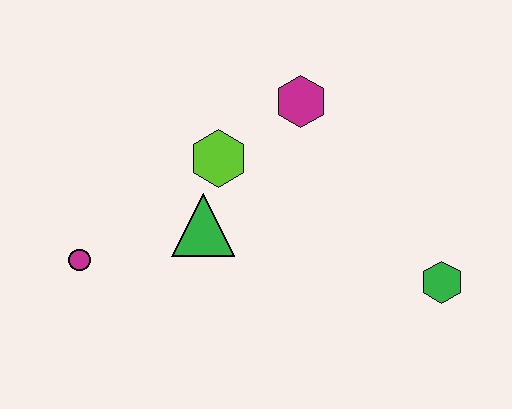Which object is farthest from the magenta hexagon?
The magenta circle is farthest from the magenta hexagon.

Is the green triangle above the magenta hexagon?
No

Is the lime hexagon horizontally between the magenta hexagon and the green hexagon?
No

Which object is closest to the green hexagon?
The magenta hexagon is closest to the green hexagon.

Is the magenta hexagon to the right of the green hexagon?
No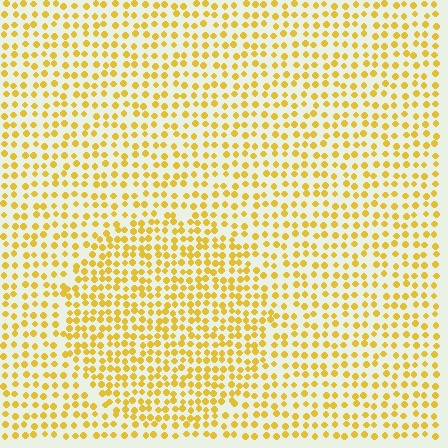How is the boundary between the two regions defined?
The boundary is defined by a change in element density (approximately 1.5x ratio). All elements are the same color, size, and shape.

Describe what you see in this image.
The image contains small yellow elements arranged at two different densities. A circle-shaped region is visible where the elements are more densely packed than the surrounding area.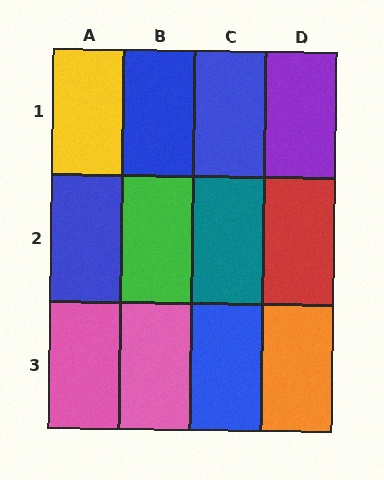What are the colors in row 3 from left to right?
Pink, pink, blue, orange.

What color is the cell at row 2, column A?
Blue.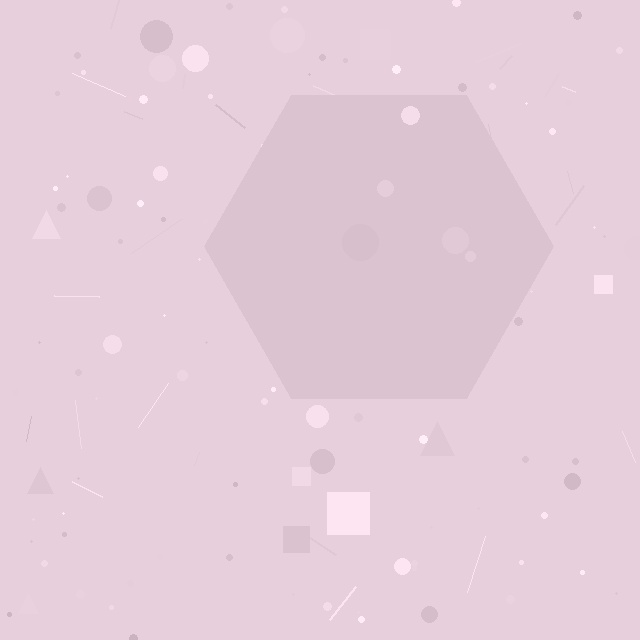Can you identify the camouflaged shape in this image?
The camouflaged shape is a hexagon.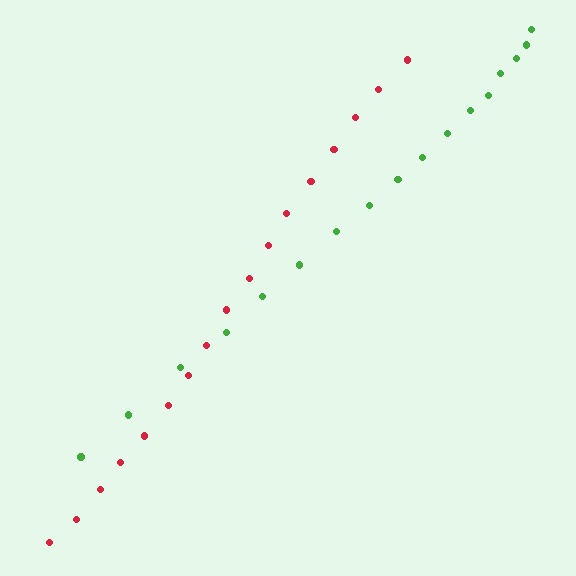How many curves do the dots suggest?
There are 2 distinct paths.